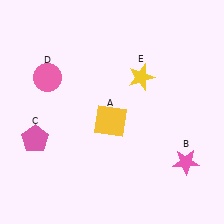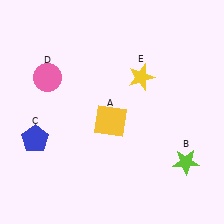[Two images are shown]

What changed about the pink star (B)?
In Image 1, B is pink. In Image 2, it changed to lime.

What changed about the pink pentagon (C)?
In Image 1, C is pink. In Image 2, it changed to blue.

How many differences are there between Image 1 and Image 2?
There are 2 differences between the two images.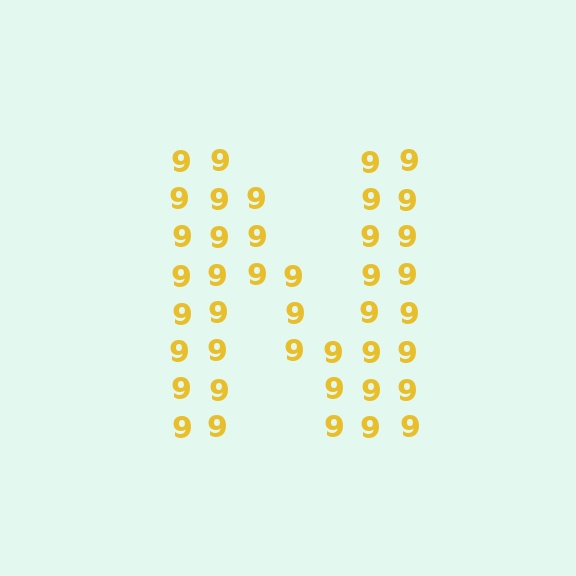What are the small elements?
The small elements are digit 9's.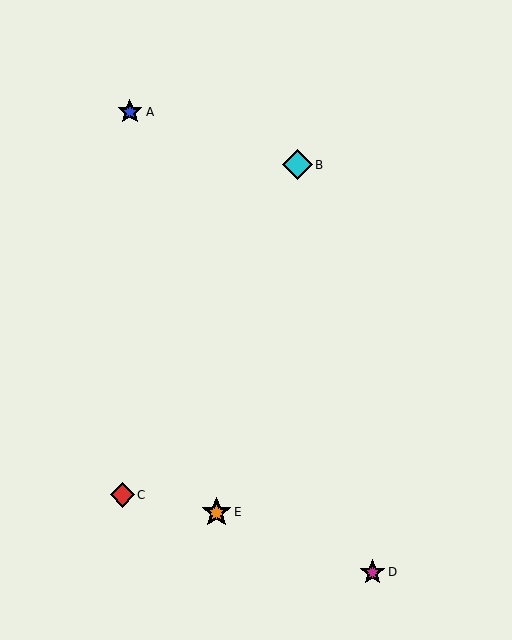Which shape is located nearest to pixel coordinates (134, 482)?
The red diamond (labeled C) at (122, 495) is nearest to that location.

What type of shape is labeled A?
Shape A is a blue star.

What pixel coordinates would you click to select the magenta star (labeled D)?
Click at (373, 572) to select the magenta star D.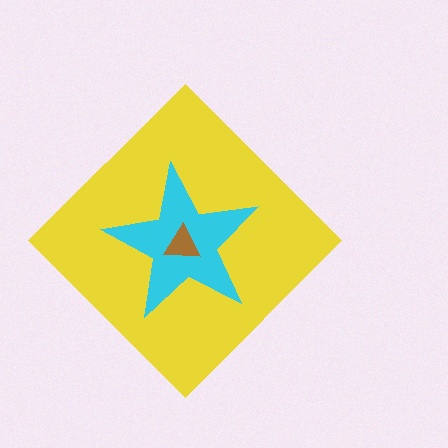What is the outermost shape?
The yellow diamond.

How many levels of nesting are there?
3.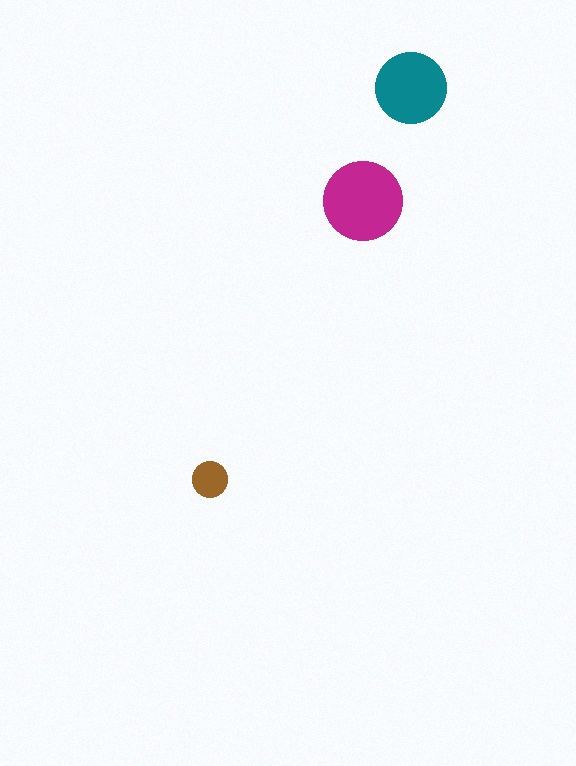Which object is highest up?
The teal circle is topmost.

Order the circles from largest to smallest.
the magenta one, the teal one, the brown one.